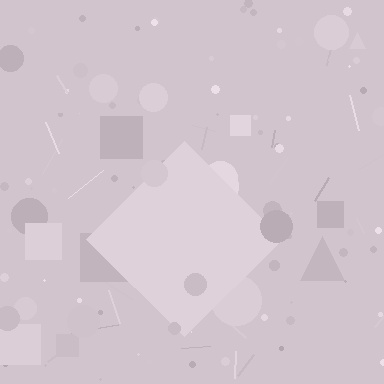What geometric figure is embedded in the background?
A diamond is embedded in the background.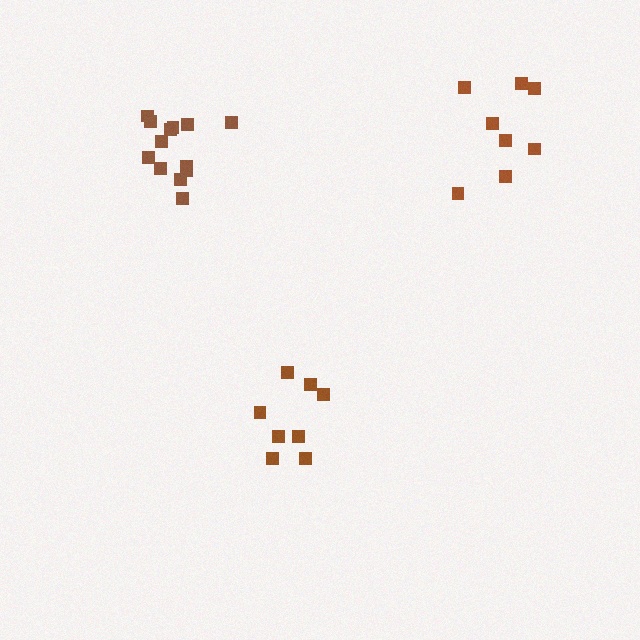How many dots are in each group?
Group 1: 13 dots, Group 2: 8 dots, Group 3: 8 dots (29 total).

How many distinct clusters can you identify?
There are 3 distinct clusters.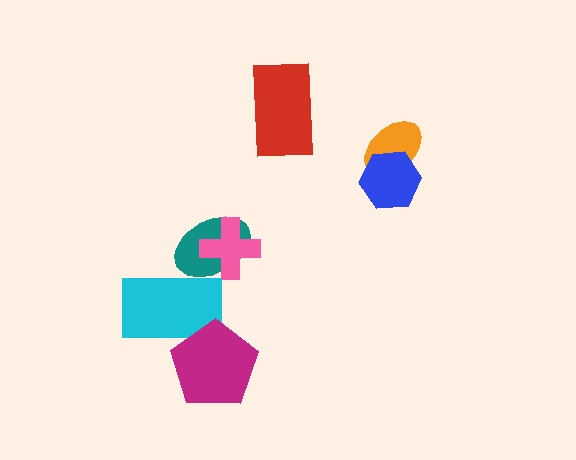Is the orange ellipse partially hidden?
Yes, it is partially covered by another shape.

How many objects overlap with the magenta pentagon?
1 object overlaps with the magenta pentagon.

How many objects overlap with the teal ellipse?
2 objects overlap with the teal ellipse.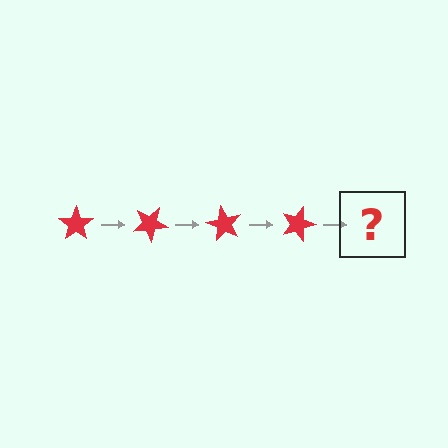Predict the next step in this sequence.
The next step is a red star rotated 120 degrees.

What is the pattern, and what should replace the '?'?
The pattern is that the star rotates 30 degrees each step. The '?' should be a red star rotated 120 degrees.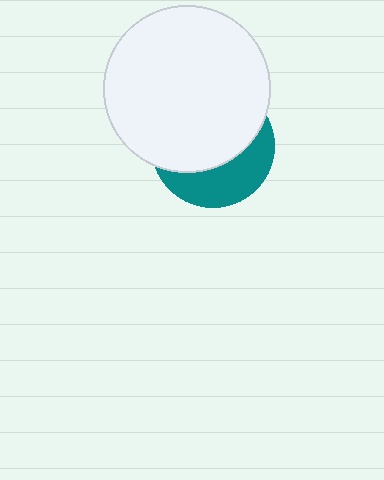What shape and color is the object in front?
The object in front is a white circle.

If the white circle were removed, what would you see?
You would see the complete teal circle.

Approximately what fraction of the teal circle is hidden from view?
Roughly 63% of the teal circle is hidden behind the white circle.